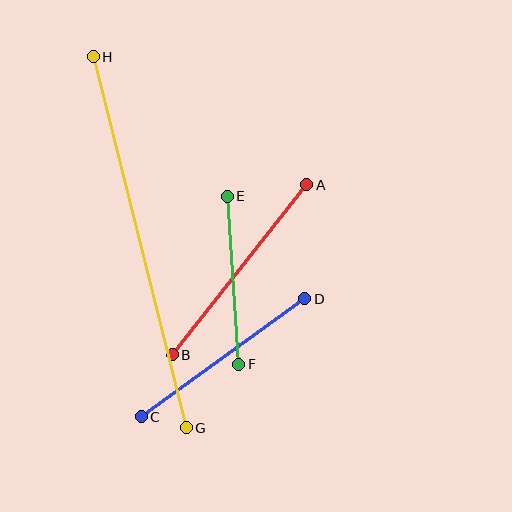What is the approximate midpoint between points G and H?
The midpoint is at approximately (140, 242) pixels.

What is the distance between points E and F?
The distance is approximately 169 pixels.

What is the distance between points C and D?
The distance is approximately 202 pixels.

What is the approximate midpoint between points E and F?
The midpoint is at approximately (233, 280) pixels.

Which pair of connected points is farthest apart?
Points G and H are farthest apart.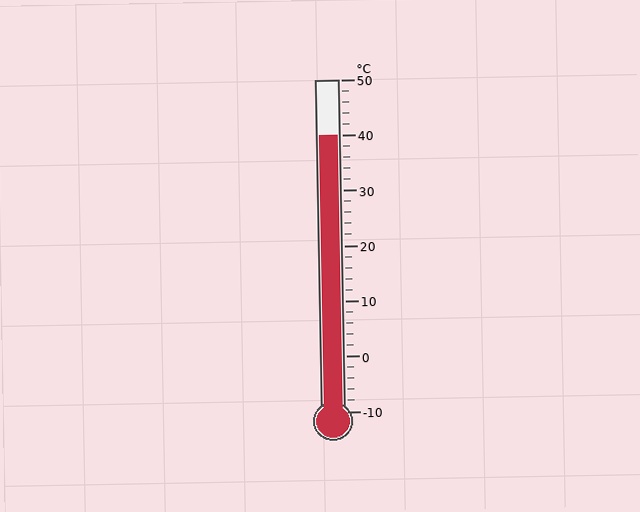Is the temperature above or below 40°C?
The temperature is at 40°C.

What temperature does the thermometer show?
The thermometer shows approximately 40°C.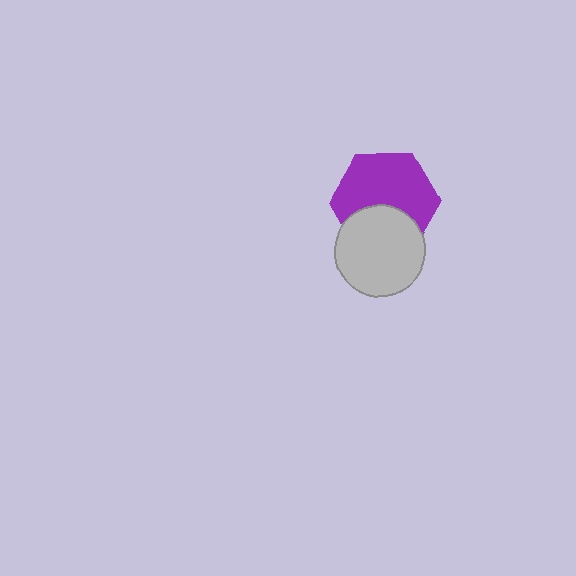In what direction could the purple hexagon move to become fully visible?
The purple hexagon could move up. That would shift it out from behind the light gray circle entirely.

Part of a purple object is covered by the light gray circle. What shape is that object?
It is a hexagon.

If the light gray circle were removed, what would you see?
You would see the complete purple hexagon.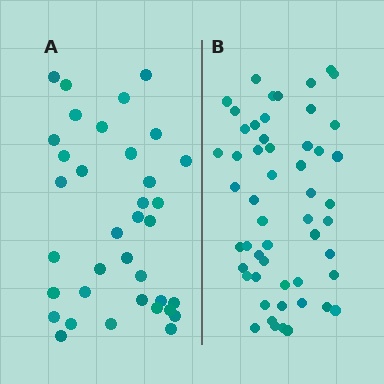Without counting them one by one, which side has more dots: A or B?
Region B (the right region) has more dots.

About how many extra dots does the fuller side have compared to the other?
Region B has approximately 15 more dots than region A.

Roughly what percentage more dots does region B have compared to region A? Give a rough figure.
About 45% more.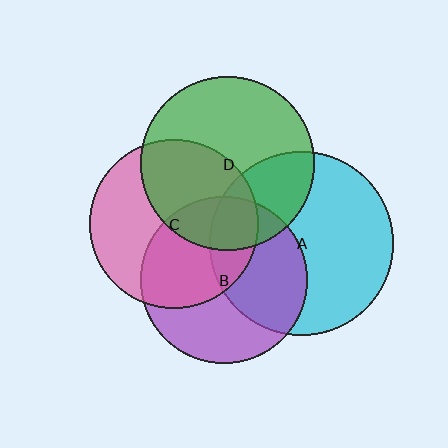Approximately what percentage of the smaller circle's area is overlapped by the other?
Approximately 45%.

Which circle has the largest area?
Circle A (cyan).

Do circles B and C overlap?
Yes.